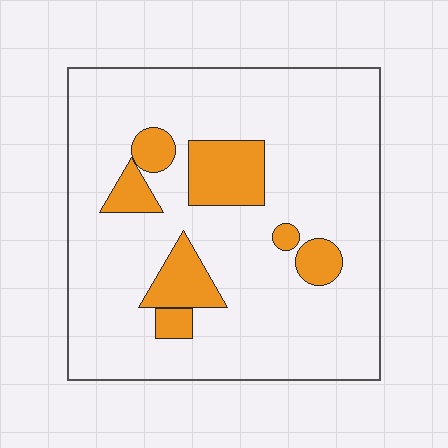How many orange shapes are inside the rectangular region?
7.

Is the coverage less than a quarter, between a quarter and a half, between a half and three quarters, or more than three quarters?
Less than a quarter.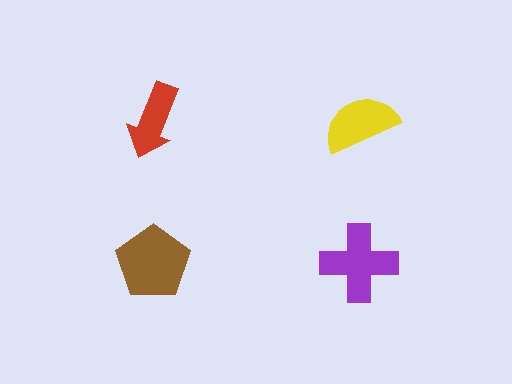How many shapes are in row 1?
2 shapes.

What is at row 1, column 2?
A yellow semicircle.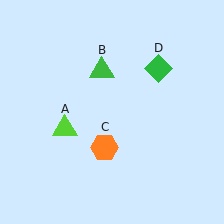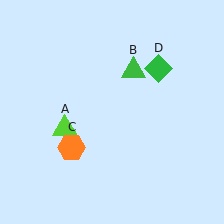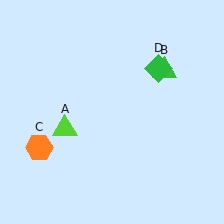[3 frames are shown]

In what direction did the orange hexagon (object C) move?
The orange hexagon (object C) moved left.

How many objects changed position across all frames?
2 objects changed position: green triangle (object B), orange hexagon (object C).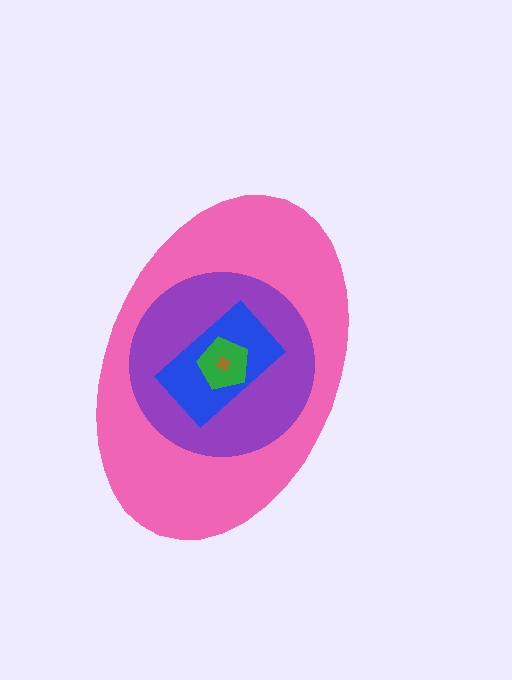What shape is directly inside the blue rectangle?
The green pentagon.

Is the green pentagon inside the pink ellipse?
Yes.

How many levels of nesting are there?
5.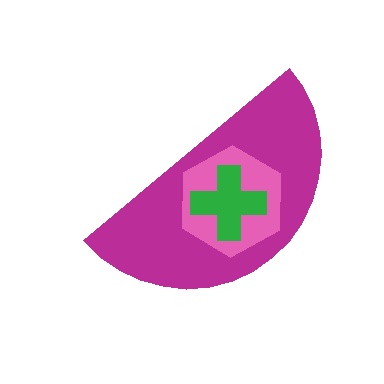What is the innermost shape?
The green cross.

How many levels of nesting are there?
3.